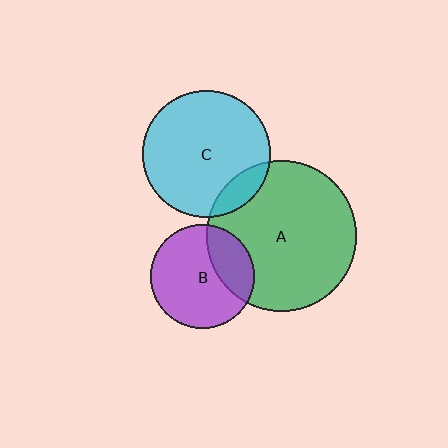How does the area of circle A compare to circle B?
Approximately 2.1 times.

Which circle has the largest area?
Circle A (green).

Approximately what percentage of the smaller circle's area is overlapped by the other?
Approximately 30%.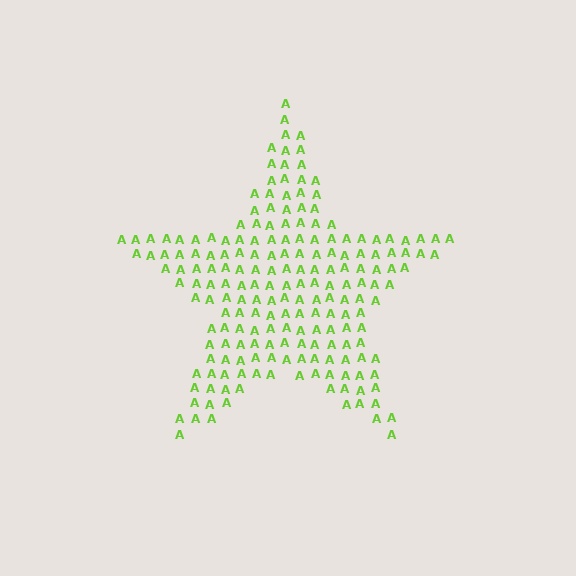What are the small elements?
The small elements are letter A's.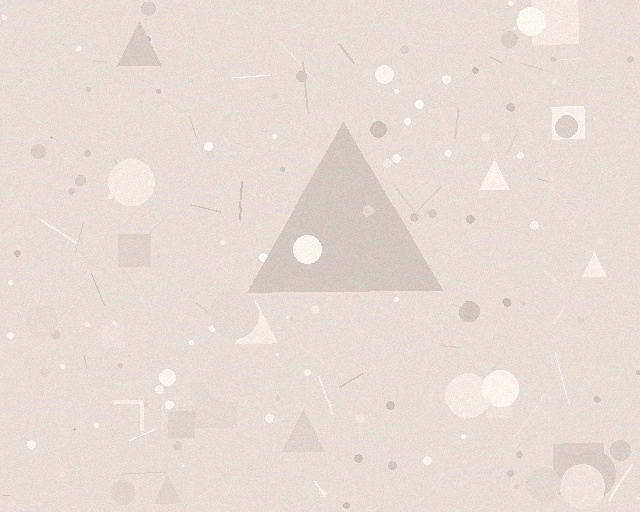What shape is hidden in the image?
A triangle is hidden in the image.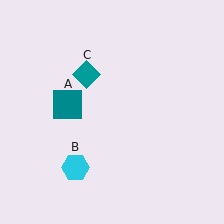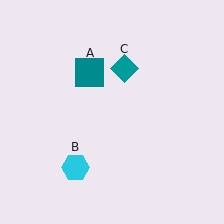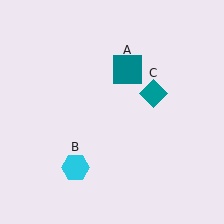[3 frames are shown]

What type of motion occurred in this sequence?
The teal square (object A), teal diamond (object C) rotated clockwise around the center of the scene.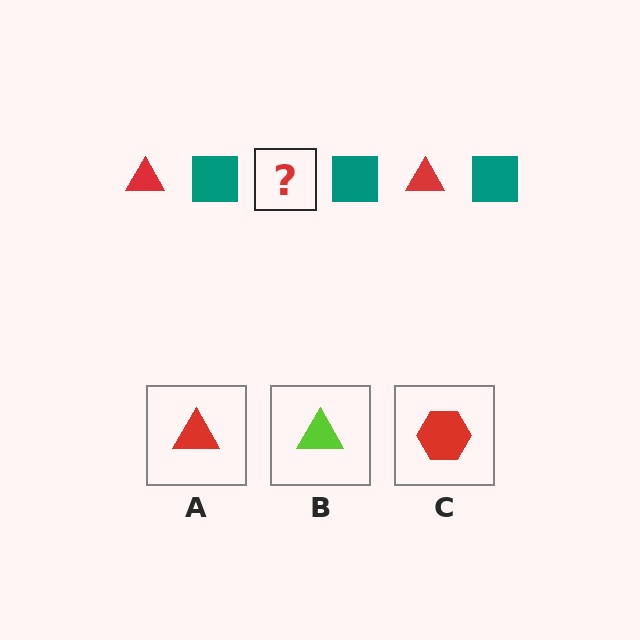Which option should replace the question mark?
Option A.